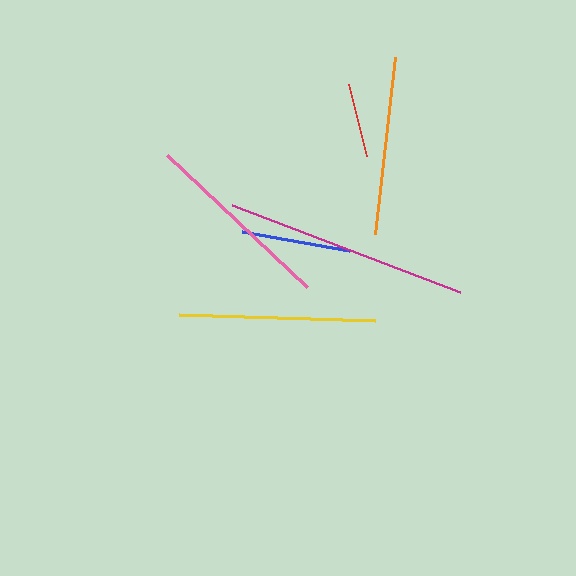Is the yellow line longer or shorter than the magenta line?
The magenta line is longer than the yellow line.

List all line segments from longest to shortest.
From longest to shortest: magenta, yellow, pink, orange, blue, red.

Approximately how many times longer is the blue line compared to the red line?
The blue line is approximately 1.5 times the length of the red line.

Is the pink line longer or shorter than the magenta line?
The magenta line is longer than the pink line.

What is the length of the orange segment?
The orange segment is approximately 178 pixels long.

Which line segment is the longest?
The magenta line is the longest at approximately 245 pixels.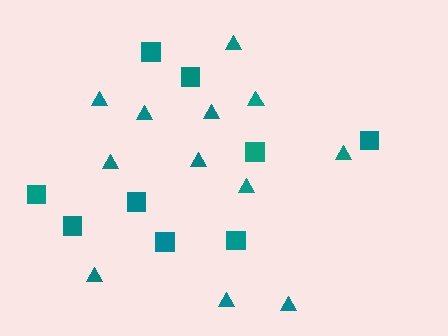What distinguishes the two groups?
There are 2 groups: one group of triangles (12) and one group of squares (9).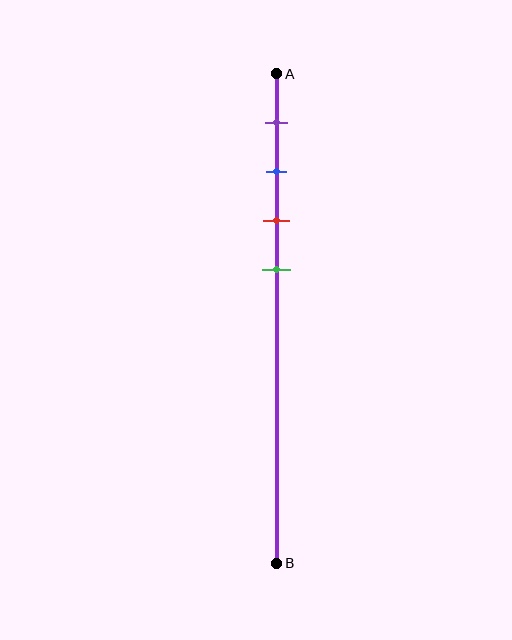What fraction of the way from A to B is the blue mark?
The blue mark is approximately 20% (0.2) of the way from A to B.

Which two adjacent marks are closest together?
The blue and red marks are the closest adjacent pair.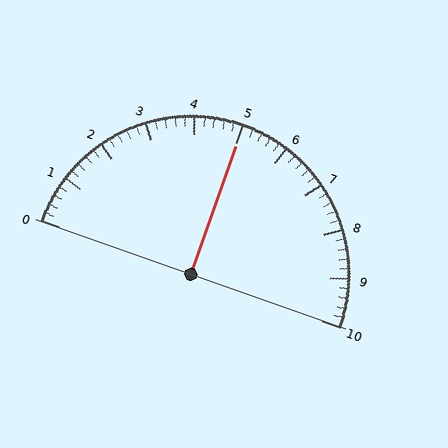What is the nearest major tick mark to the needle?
The nearest major tick mark is 5.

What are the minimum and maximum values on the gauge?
The gauge ranges from 0 to 10.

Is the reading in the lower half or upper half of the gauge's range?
The reading is in the upper half of the range (0 to 10).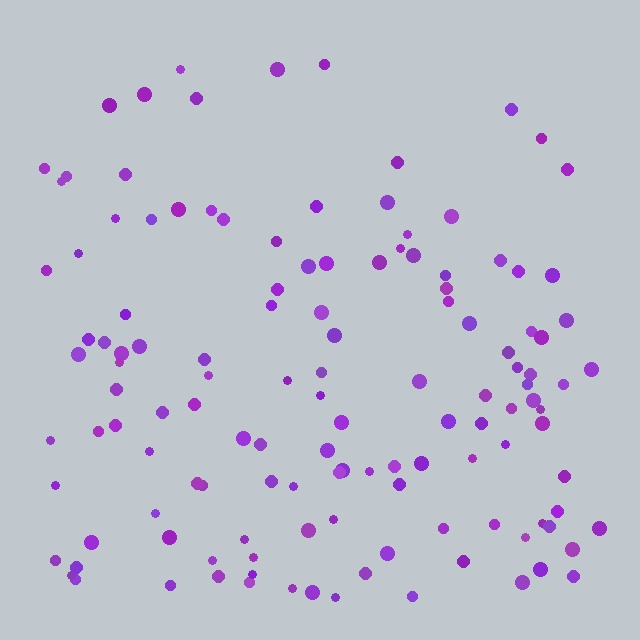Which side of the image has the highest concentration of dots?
The bottom.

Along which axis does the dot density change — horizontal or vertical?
Vertical.